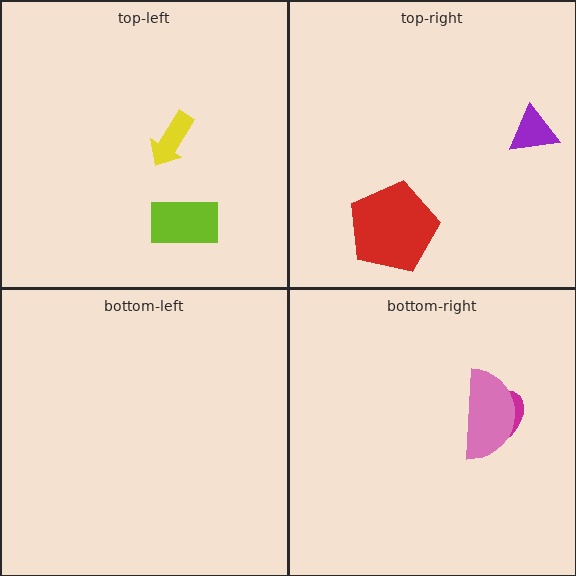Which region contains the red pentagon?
The top-right region.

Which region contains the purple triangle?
The top-right region.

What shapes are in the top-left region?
The yellow arrow, the lime rectangle.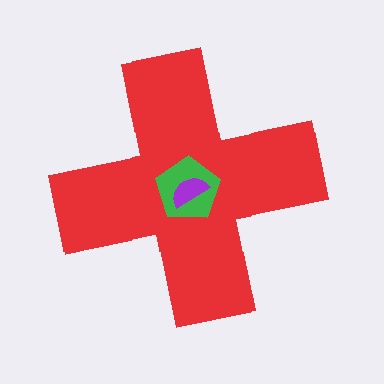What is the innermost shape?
The purple semicircle.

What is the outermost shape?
The red cross.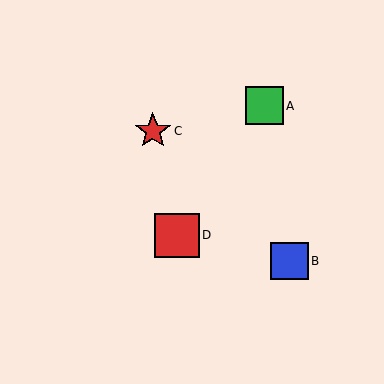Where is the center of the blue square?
The center of the blue square is at (290, 261).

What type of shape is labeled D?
Shape D is a red square.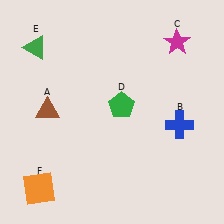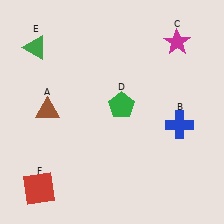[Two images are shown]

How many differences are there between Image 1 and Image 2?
There is 1 difference between the two images.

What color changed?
The square (F) changed from orange in Image 1 to red in Image 2.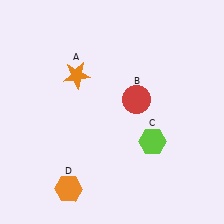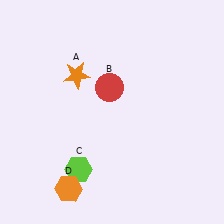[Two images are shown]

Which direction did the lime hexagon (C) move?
The lime hexagon (C) moved left.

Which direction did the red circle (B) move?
The red circle (B) moved left.